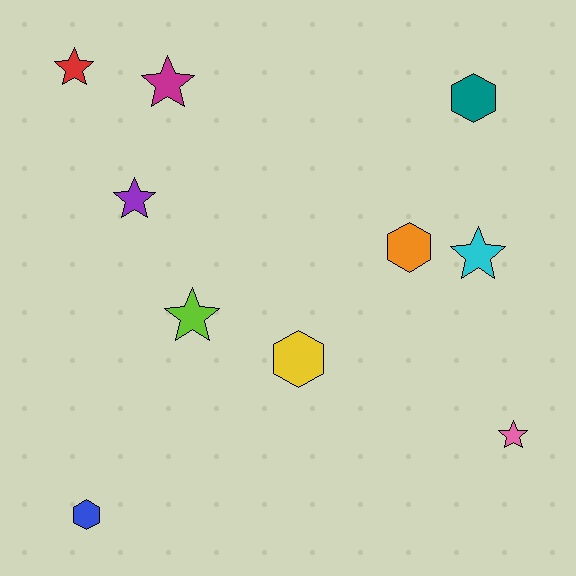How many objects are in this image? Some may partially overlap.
There are 10 objects.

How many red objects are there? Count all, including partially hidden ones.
There is 1 red object.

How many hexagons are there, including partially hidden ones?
There are 4 hexagons.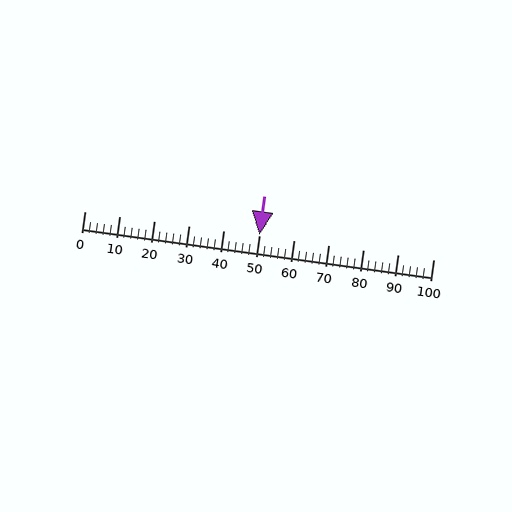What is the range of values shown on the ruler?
The ruler shows values from 0 to 100.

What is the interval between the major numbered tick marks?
The major tick marks are spaced 10 units apart.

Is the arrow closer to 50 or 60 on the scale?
The arrow is closer to 50.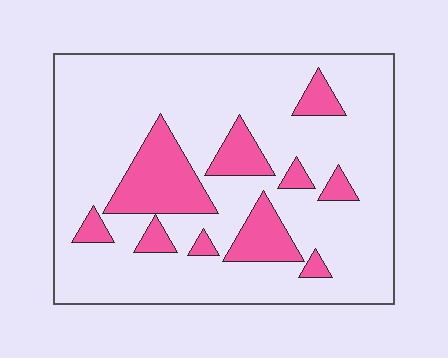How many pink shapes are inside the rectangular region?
10.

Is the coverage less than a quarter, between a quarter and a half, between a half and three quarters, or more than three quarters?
Less than a quarter.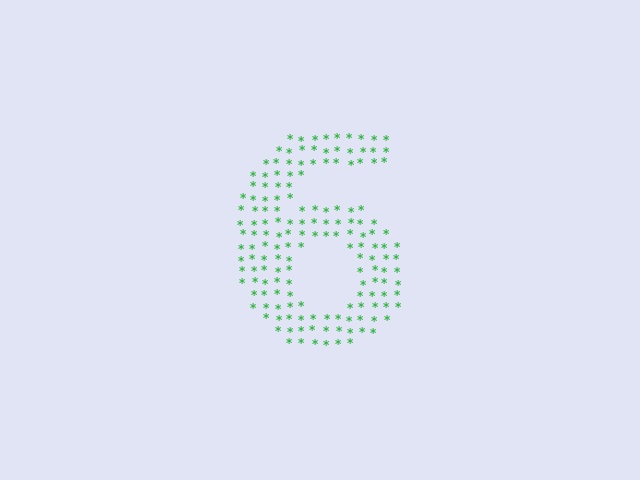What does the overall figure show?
The overall figure shows the digit 6.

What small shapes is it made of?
It is made of small asterisks.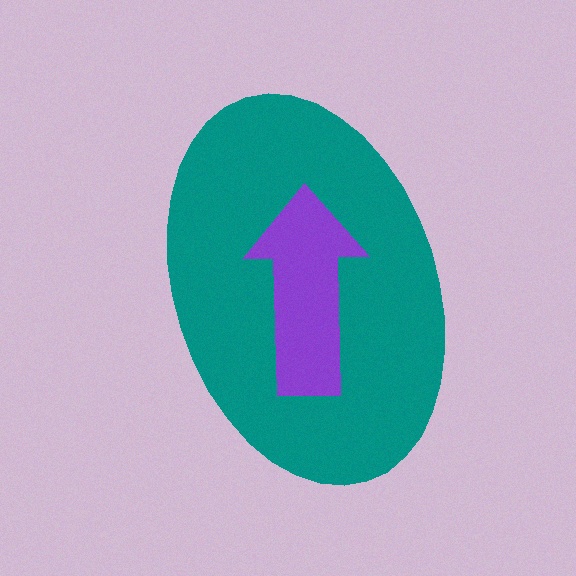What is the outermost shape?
The teal ellipse.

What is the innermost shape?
The purple arrow.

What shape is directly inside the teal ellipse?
The purple arrow.